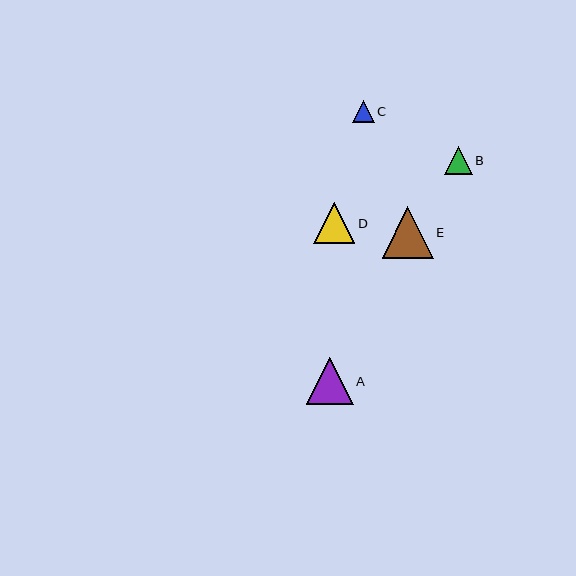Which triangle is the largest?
Triangle E is the largest with a size of approximately 51 pixels.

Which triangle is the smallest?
Triangle C is the smallest with a size of approximately 22 pixels.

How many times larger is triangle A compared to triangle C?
Triangle A is approximately 2.1 times the size of triangle C.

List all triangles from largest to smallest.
From largest to smallest: E, A, D, B, C.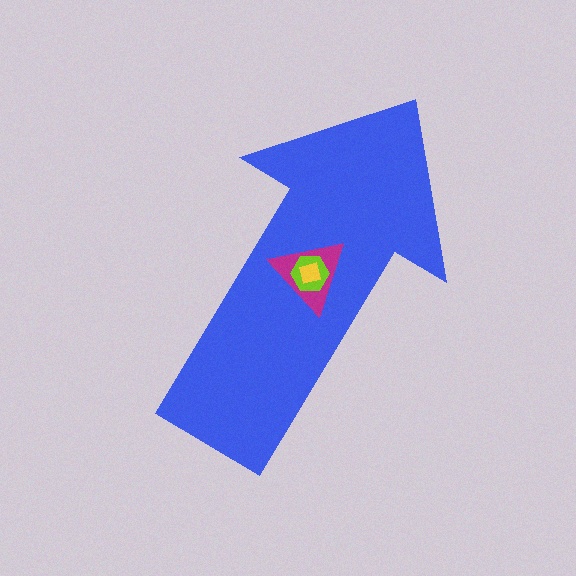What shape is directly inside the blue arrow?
The magenta triangle.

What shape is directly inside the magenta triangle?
The lime hexagon.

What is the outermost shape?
The blue arrow.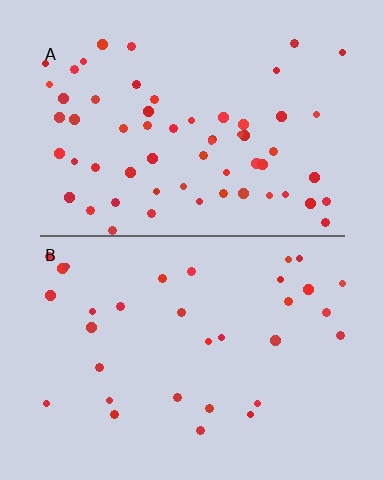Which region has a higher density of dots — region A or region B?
A (the top).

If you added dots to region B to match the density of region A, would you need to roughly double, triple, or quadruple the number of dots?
Approximately double.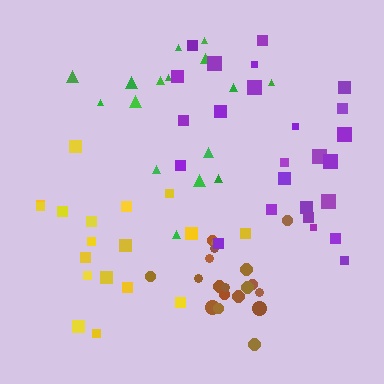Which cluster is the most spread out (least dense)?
Green.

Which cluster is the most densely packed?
Brown.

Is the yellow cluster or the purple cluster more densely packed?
Yellow.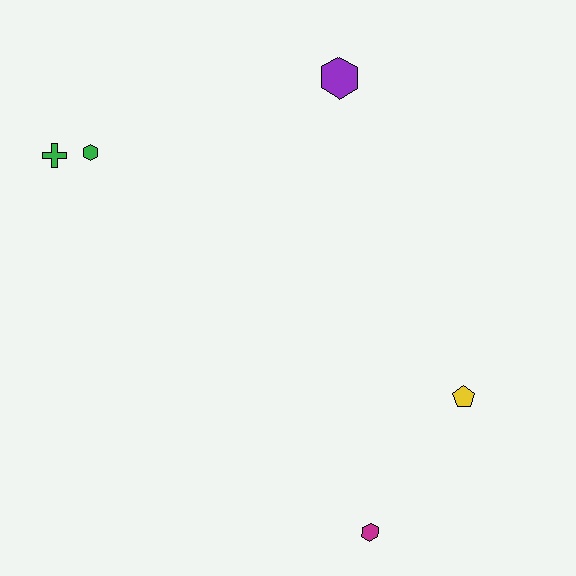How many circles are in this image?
There are no circles.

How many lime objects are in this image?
There are no lime objects.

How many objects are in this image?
There are 5 objects.